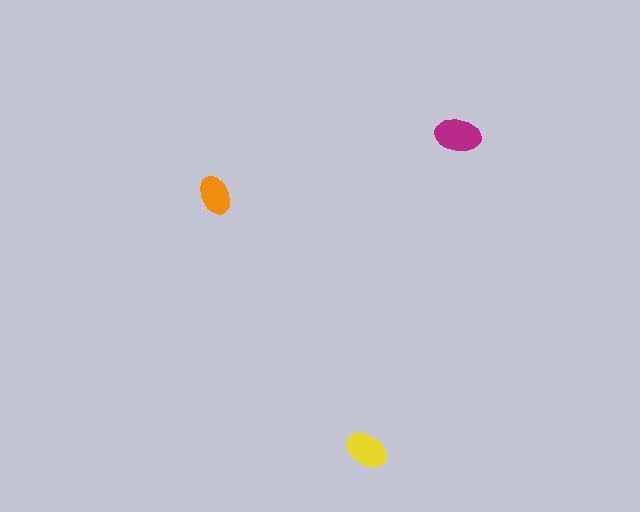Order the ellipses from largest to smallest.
the magenta one, the yellow one, the orange one.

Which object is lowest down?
The yellow ellipse is bottommost.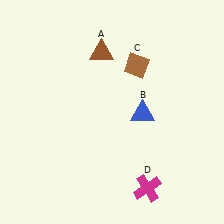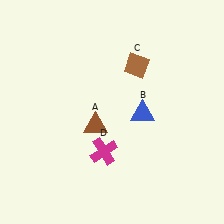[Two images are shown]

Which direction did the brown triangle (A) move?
The brown triangle (A) moved down.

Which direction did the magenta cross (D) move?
The magenta cross (D) moved left.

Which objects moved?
The objects that moved are: the brown triangle (A), the magenta cross (D).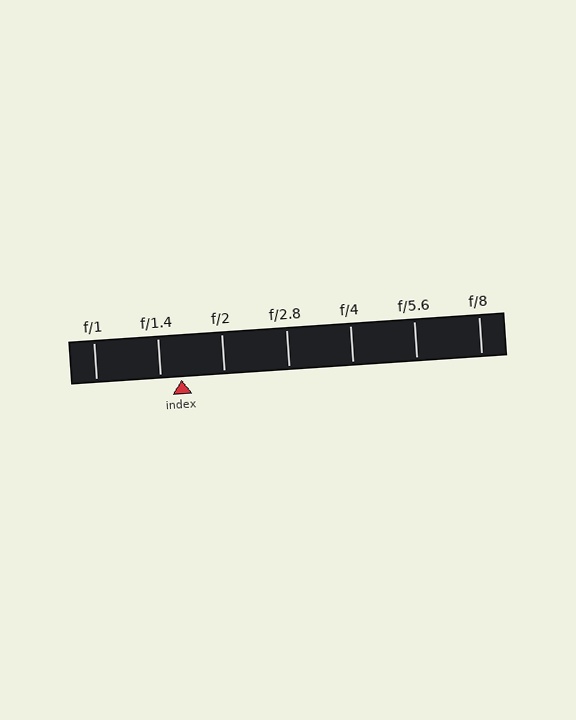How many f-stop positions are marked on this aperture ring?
There are 7 f-stop positions marked.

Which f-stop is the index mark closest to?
The index mark is closest to f/1.4.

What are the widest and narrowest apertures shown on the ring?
The widest aperture shown is f/1 and the narrowest is f/8.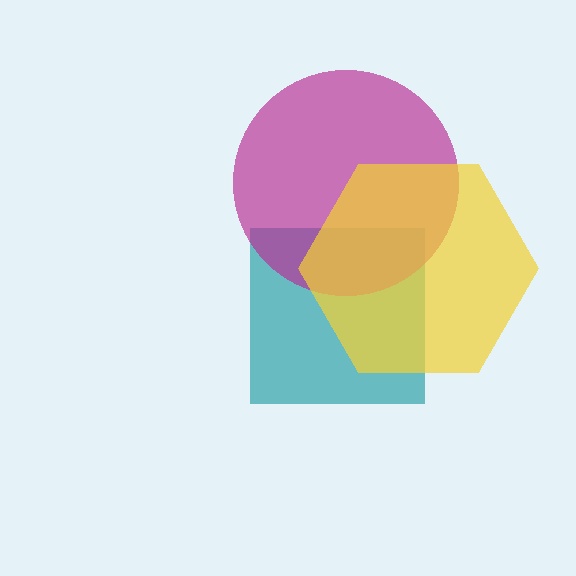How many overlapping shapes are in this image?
There are 3 overlapping shapes in the image.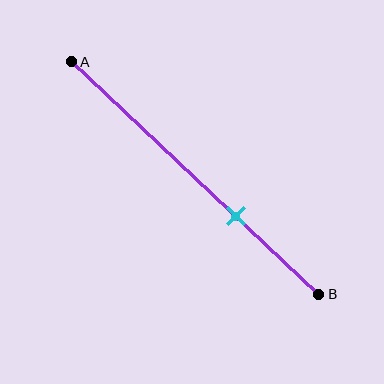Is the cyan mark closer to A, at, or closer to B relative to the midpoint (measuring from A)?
The cyan mark is closer to point B than the midpoint of segment AB.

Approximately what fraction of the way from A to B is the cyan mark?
The cyan mark is approximately 65% of the way from A to B.